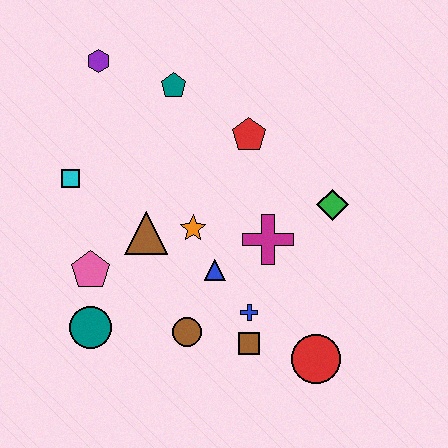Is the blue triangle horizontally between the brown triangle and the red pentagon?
Yes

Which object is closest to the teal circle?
The pink pentagon is closest to the teal circle.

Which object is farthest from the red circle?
The purple hexagon is farthest from the red circle.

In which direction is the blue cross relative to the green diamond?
The blue cross is below the green diamond.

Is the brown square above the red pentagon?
No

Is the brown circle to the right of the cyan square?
Yes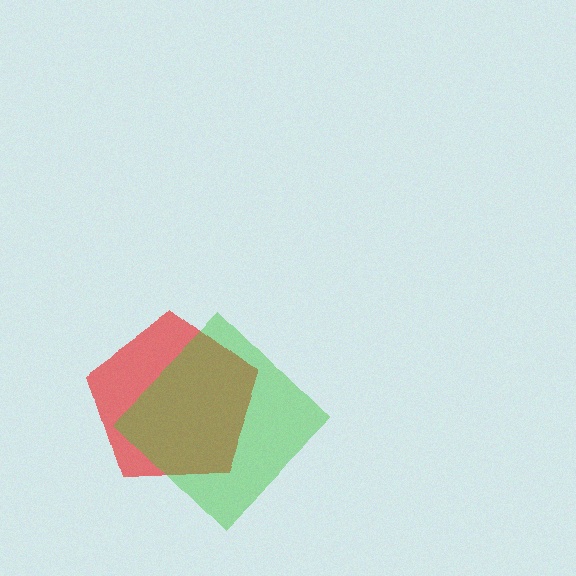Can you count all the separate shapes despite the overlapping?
Yes, there are 2 separate shapes.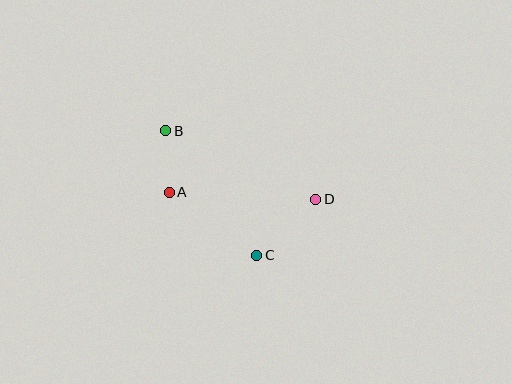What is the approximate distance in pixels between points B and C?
The distance between B and C is approximately 154 pixels.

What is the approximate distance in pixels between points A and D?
The distance between A and D is approximately 147 pixels.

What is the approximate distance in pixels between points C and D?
The distance between C and D is approximately 82 pixels.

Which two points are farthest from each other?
Points B and D are farthest from each other.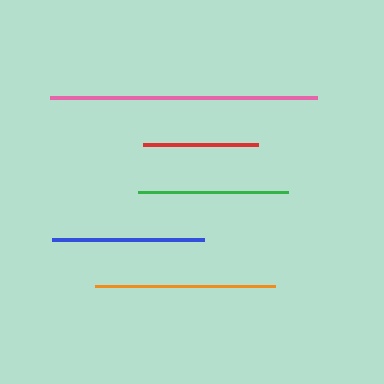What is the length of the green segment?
The green segment is approximately 151 pixels long.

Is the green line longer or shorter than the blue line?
The blue line is longer than the green line.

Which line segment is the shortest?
The red line is the shortest at approximately 116 pixels.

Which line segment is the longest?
The pink line is the longest at approximately 267 pixels.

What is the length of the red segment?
The red segment is approximately 116 pixels long.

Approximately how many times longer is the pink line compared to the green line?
The pink line is approximately 1.8 times the length of the green line.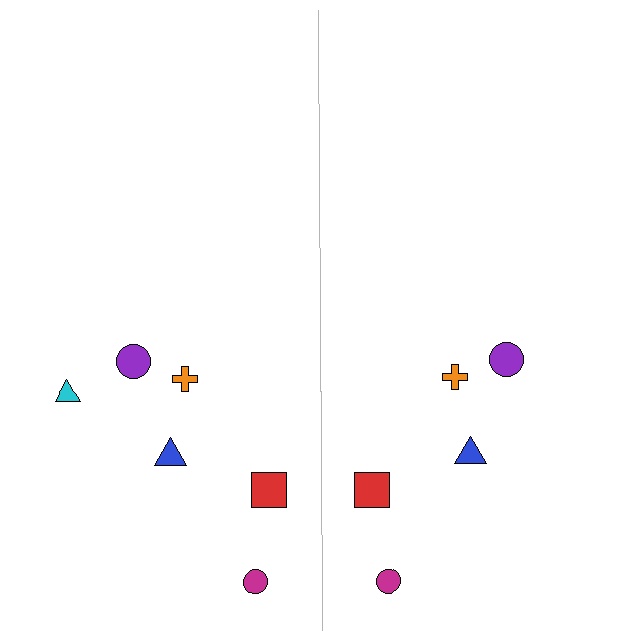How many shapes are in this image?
There are 11 shapes in this image.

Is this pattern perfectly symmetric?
No, the pattern is not perfectly symmetric. A cyan triangle is missing from the right side.